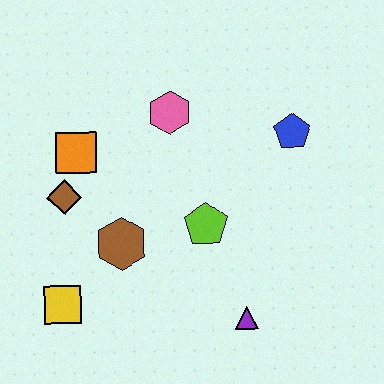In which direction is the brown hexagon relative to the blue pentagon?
The brown hexagon is to the left of the blue pentagon.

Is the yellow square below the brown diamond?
Yes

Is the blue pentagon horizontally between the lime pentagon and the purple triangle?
No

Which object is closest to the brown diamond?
The orange square is closest to the brown diamond.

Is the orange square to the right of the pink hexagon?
No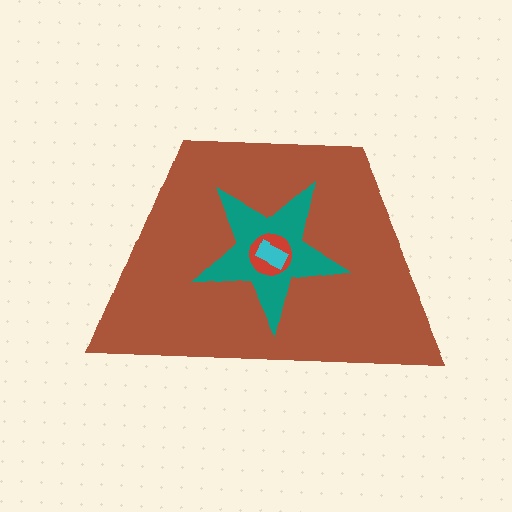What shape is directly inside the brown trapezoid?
The teal star.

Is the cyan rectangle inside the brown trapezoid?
Yes.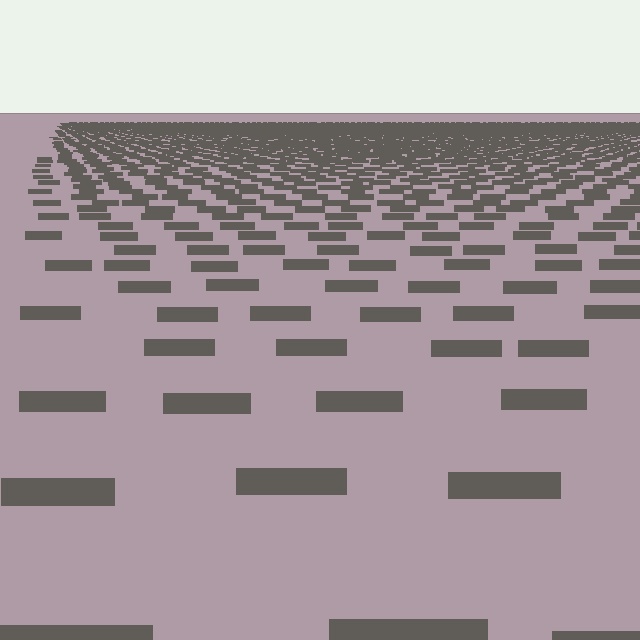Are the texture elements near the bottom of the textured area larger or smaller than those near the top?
Larger. Near the bottom, elements are closer to the viewer and appear at a bigger on-screen size.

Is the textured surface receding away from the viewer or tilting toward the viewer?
The surface is receding away from the viewer. Texture elements get smaller and denser toward the top.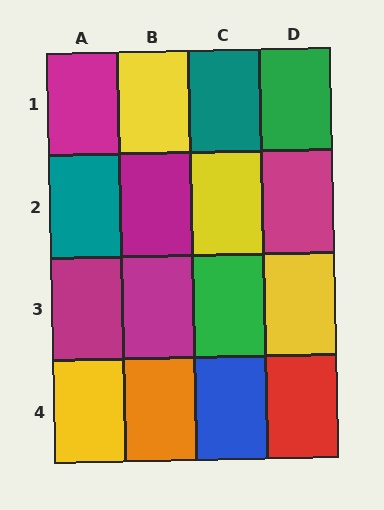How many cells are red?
1 cell is red.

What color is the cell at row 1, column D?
Green.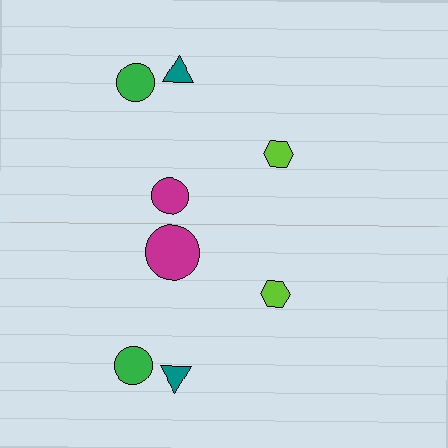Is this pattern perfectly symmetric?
No, the pattern is not perfectly symmetric. The magenta circle on the bottom side has a different size than its mirror counterpart.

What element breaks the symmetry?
The magenta circle on the bottom side has a different size than its mirror counterpart.